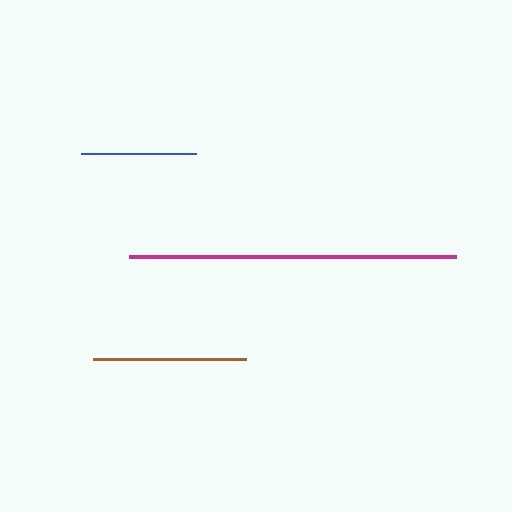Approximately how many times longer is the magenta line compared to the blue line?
The magenta line is approximately 2.8 times the length of the blue line.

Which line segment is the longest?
The magenta line is the longest at approximately 326 pixels.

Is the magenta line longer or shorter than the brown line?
The magenta line is longer than the brown line.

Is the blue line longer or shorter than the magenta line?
The magenta line is longer than the blue line.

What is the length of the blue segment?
The blue segment is approximately 115 pixels long.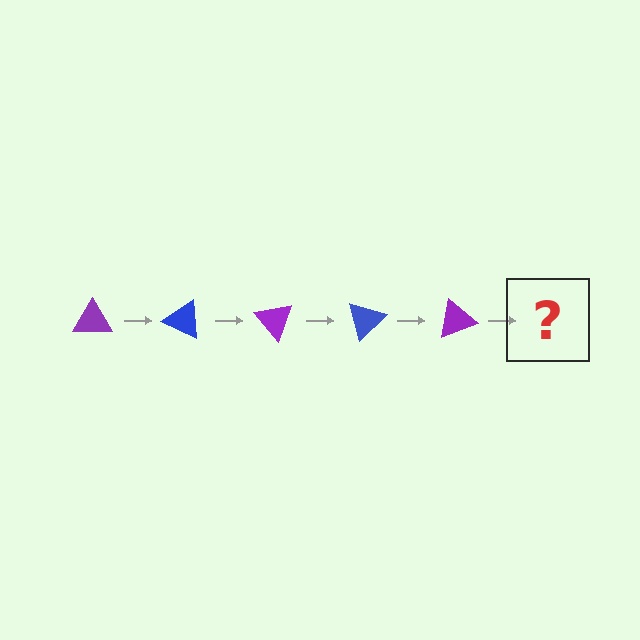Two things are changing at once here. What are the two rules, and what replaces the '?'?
The two rules are that it rotates 25 degrees each step and the color cycles through purple and blue. The '?' should be a blue triangle, rotated 125 degrees from the start.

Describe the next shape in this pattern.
It should be a blue triangle, rotated 125 degrees from the start.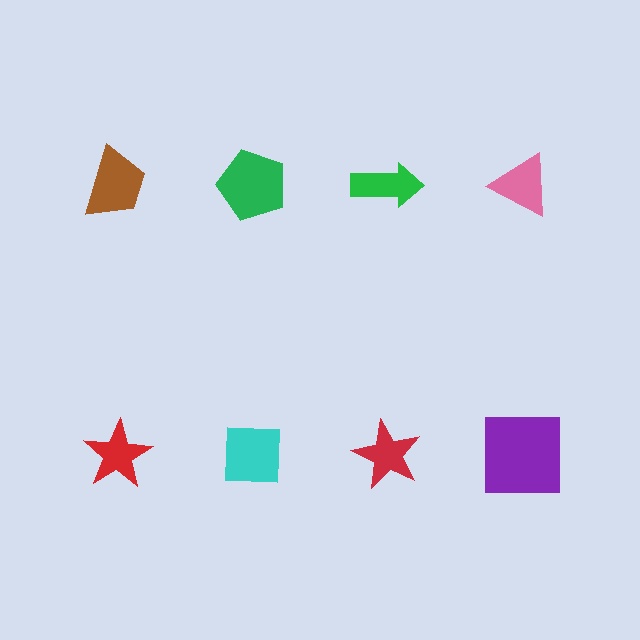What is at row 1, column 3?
A green arrow.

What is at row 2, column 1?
A red star.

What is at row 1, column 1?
A brown trapezoid.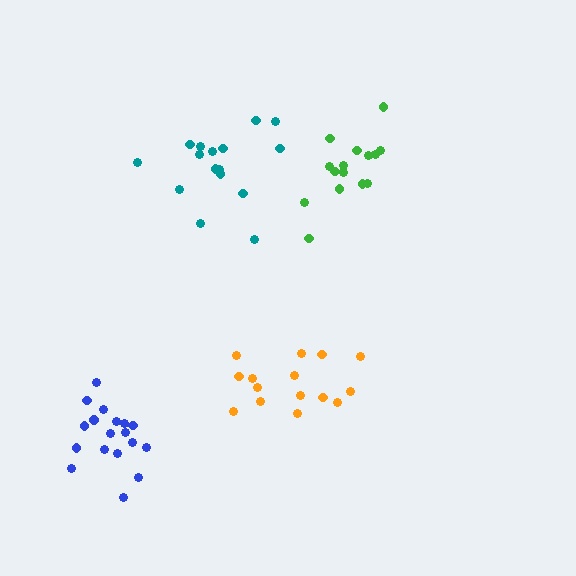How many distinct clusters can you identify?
There are 4 distinct clusters.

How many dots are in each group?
Group 1: 16 dots, Group 2: 15 dots, Group 3: 18 dots, Group 4: 15 dots (64 total).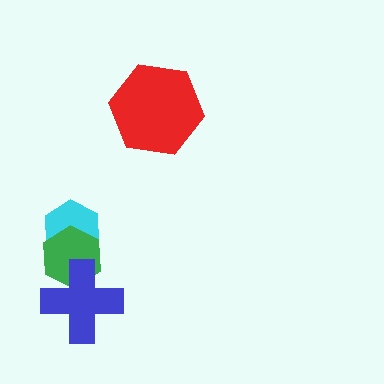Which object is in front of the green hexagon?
The blue cross is in front of the green hexagon.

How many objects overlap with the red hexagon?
0 objects overlap with the red hexagon.